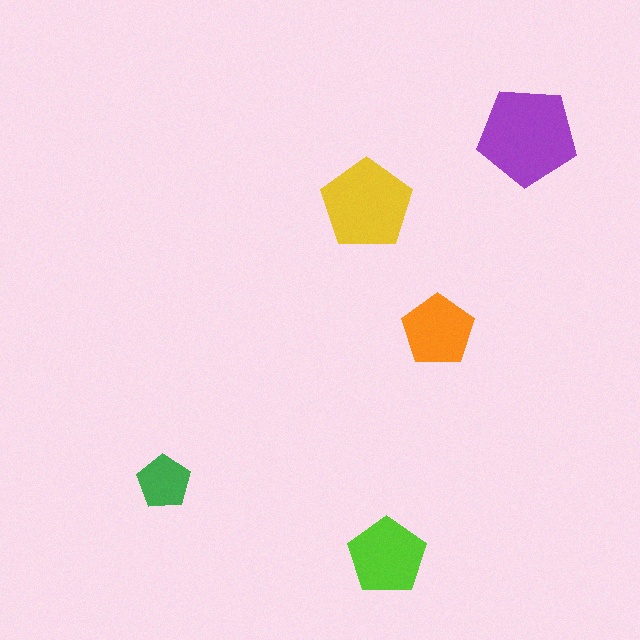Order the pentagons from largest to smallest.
the purple one, the yellow one, the lime one, the orange one, the green one.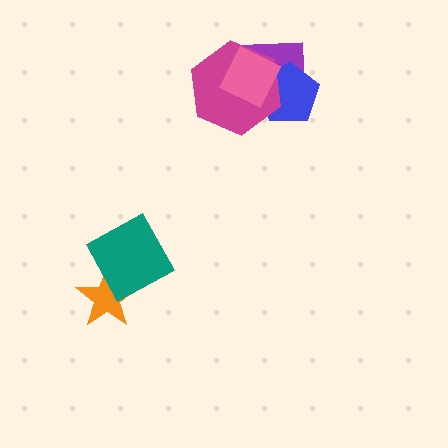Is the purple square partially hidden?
Yes, it is partially covered by another shape.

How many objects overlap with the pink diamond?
3 objects overlap with the pink diamond.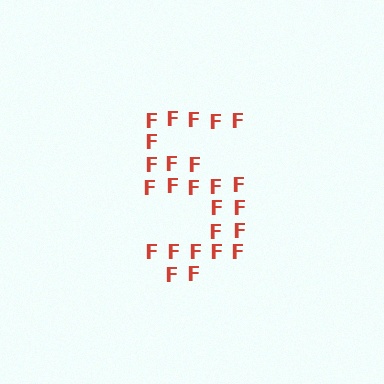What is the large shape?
The large shape is the digit 5.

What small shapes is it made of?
It is made of small letter F's.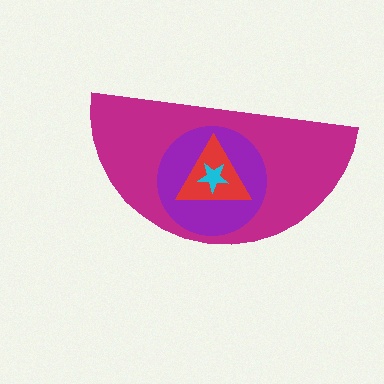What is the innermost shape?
The cyan star.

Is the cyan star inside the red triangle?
Yes.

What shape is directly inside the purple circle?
The red triangle.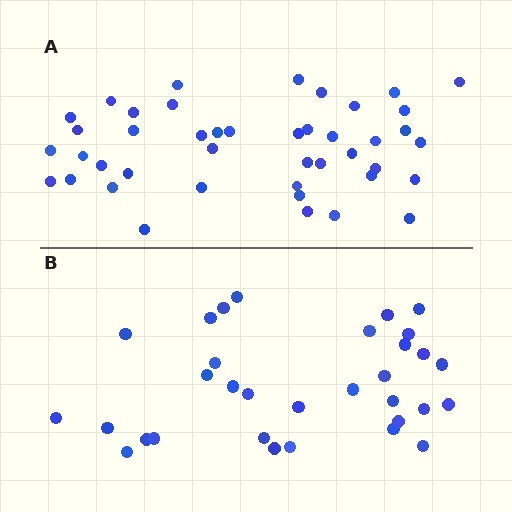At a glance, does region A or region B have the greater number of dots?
Region A (the top region) has more dots.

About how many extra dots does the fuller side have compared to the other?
Region A has roughly 12 or so more dots than region B.